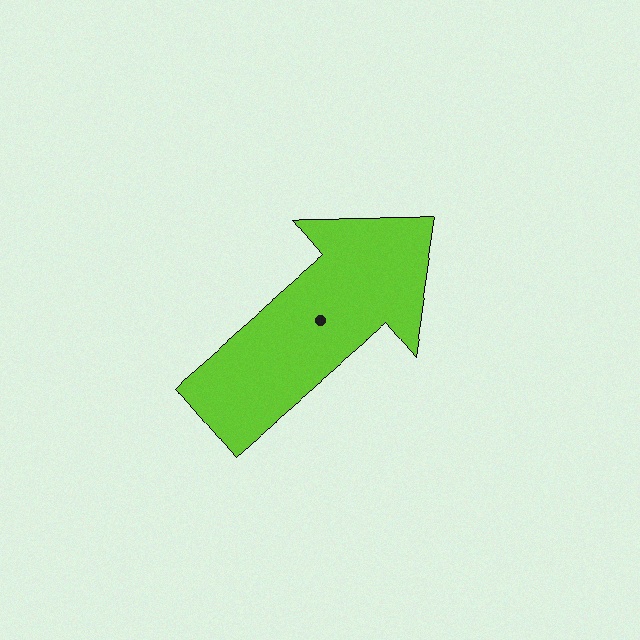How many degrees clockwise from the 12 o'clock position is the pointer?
Approximately 49 degrees.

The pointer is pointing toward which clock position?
Roughly 2 o'clock.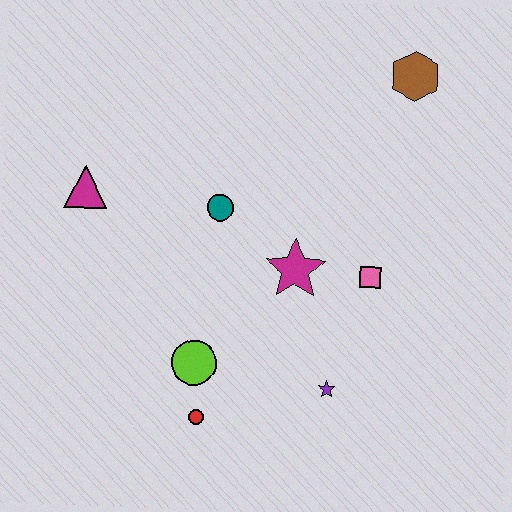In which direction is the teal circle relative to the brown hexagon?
The teal circle is to the left of the brown hexagon.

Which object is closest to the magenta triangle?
The teal circle is closest to the magenta triangle.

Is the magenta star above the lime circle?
Yes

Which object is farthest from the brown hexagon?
The red circle is farthest from the brown hexagon.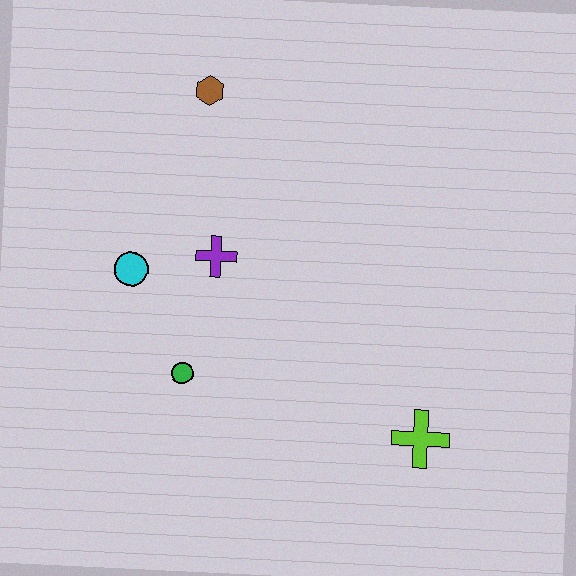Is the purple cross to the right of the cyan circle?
Yes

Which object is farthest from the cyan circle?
The lime cross is farthest from the cyan circle.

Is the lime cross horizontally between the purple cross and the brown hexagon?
No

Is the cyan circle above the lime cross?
Yes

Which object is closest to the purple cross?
The cyan circle is closest to the purple cross.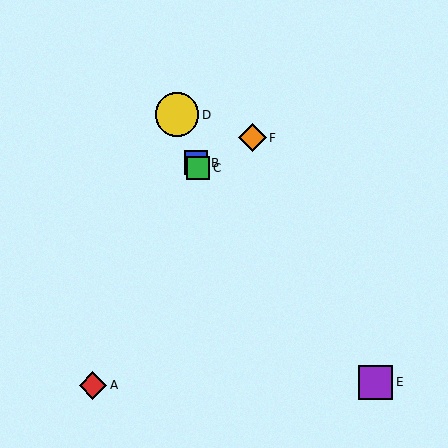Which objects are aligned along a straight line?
Objects B, C, D are aligned along a straight line.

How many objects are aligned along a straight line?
3 objects (B, C, D) are aligned along a straight line.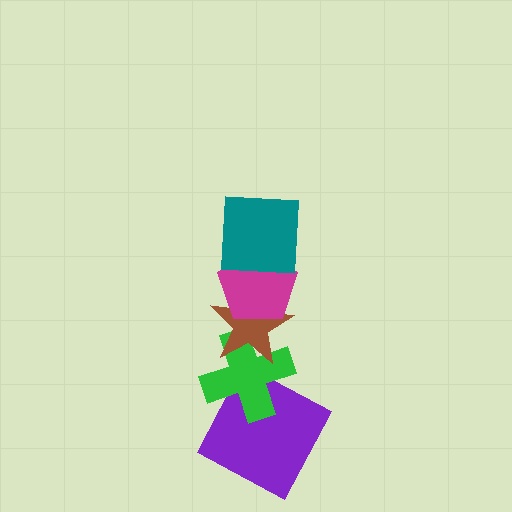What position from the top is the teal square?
The teal square is 1st from the top.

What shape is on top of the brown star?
The magenta pentagon is on top of the brown star.